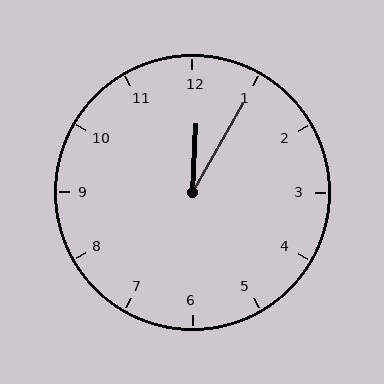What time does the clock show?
12:05.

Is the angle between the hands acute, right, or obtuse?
It is acute.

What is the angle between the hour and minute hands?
Approximately 28 degrees.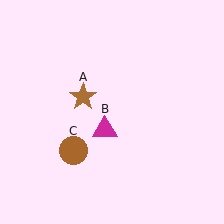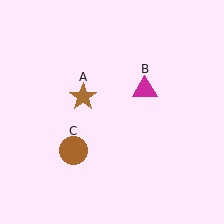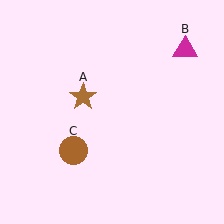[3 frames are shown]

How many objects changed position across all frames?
1 object changed position: magenta triangle (object B).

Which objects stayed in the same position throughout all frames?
Brown star (object A) and brown circle (object C) remained stationary.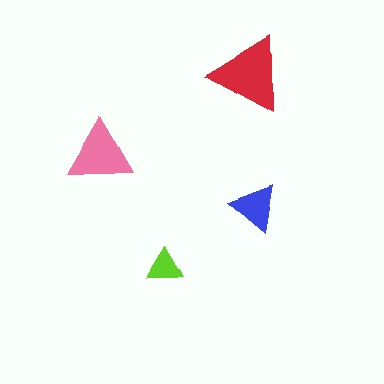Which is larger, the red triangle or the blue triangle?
The red one.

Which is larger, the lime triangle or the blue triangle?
The blue one.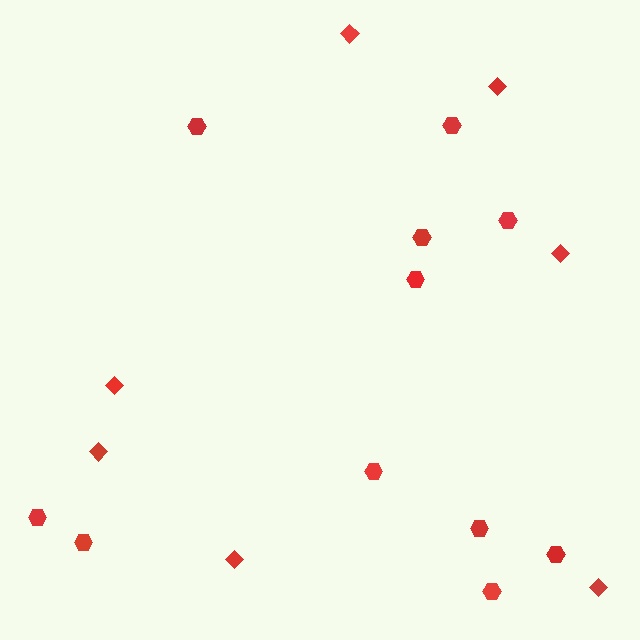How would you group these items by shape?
There are 2 groups: one group of diamonds (7) and one group of hexagons (11).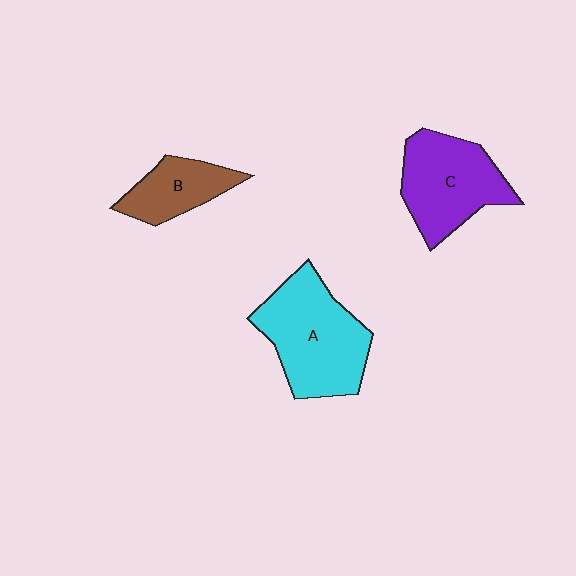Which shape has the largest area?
Shape A (cyan).